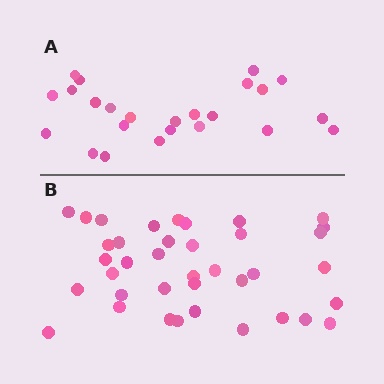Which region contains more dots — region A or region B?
Region B (the bottom region) has more dots.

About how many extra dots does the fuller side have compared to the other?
Region B has approximately 15 more dots than region A.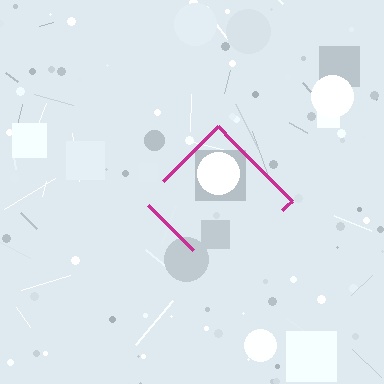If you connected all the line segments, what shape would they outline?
They would outline a diamond.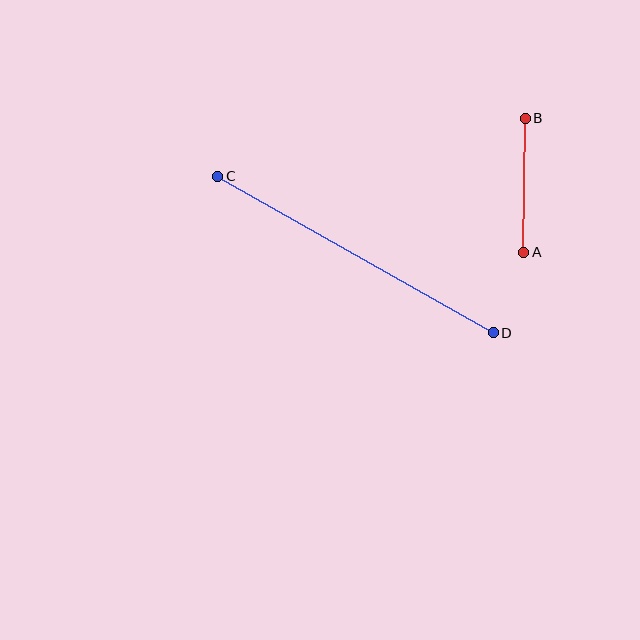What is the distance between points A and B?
The distance is approximately 134 pixels.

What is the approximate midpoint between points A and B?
The midpoint is at approximately (525, 185) pixels.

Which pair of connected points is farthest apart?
Points C and D are farthest apart.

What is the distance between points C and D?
The distance is approximately 317 pixels.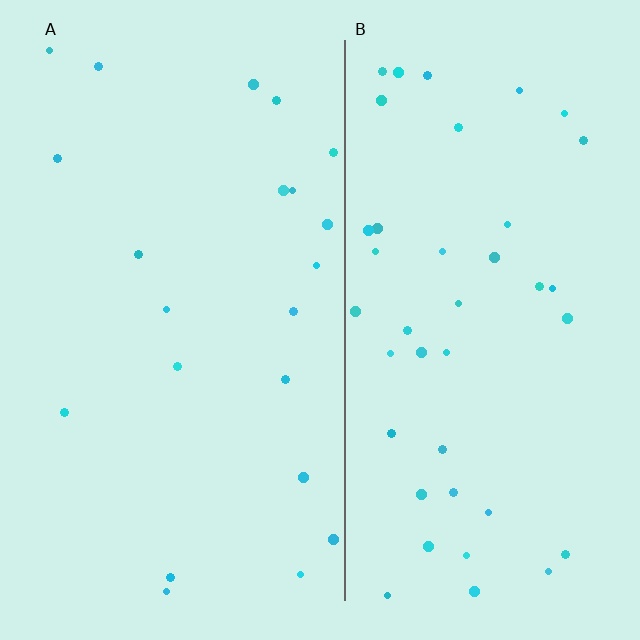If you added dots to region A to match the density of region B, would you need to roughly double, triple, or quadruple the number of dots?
Approximately double.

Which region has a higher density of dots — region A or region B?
B (the right).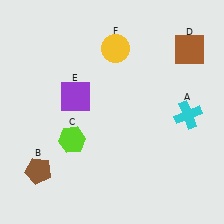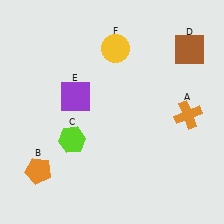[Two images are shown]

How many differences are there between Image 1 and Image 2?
There are 2 differences between the two images.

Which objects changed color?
A changed from cyan to orange. B changed from brown to orange.